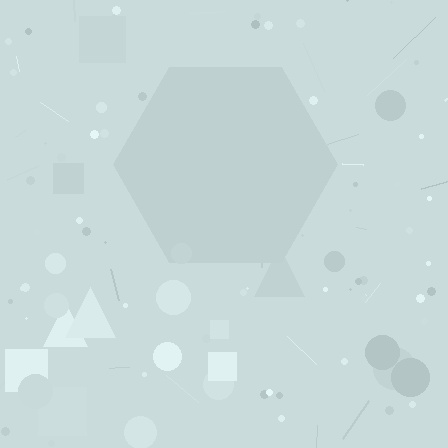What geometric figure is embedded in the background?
A hexagon is embedded in the background.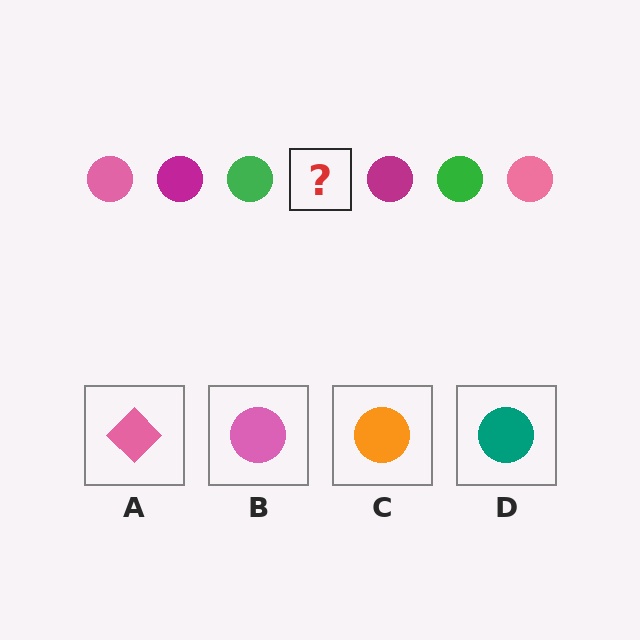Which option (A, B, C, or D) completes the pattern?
B.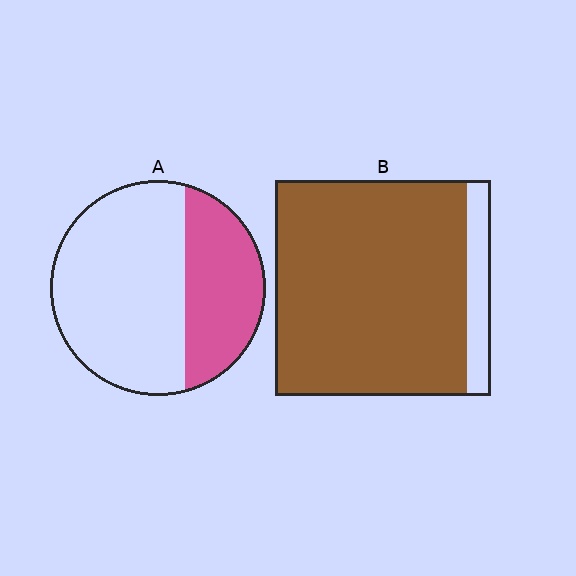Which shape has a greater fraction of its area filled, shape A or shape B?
Shape B.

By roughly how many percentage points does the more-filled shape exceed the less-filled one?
By roughly 55 percentage points (B over A).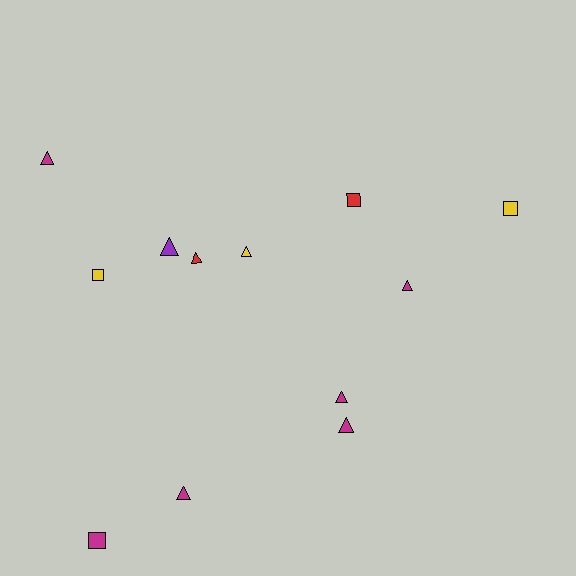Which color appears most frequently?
Magenta, with 6 objects.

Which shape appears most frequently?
Triangle, with 8 objects.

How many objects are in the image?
There are 12 objects.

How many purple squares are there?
There are no purple squares.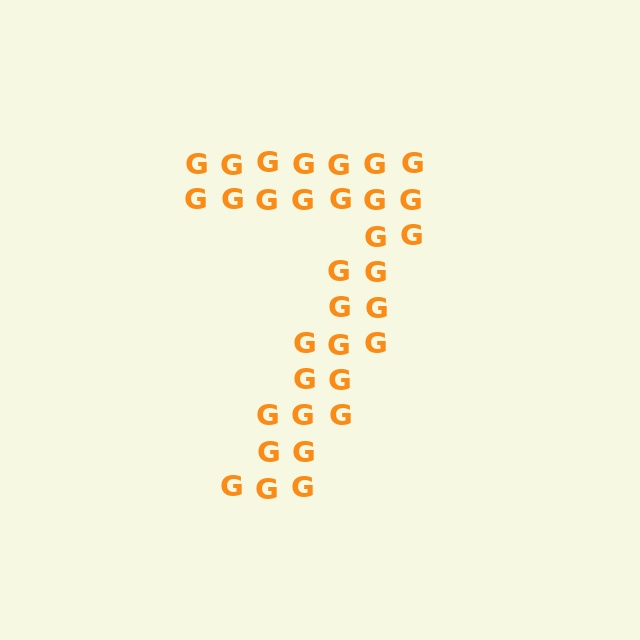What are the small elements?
The small elements are letter G's.